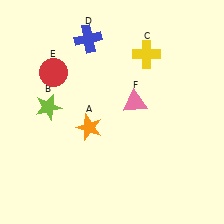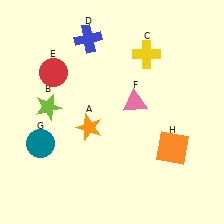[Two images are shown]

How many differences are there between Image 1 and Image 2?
There are 2 differences between the two images.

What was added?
A teal circle (G), an orange square (H) were added in Image 2.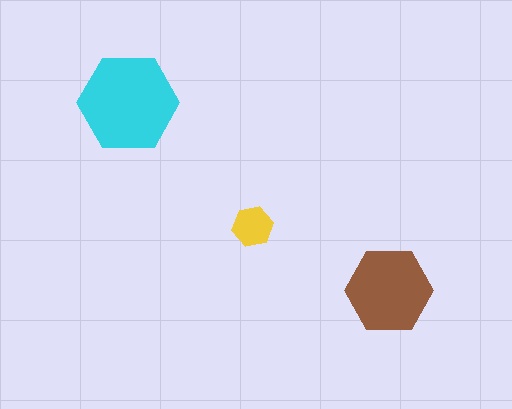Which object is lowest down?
The brown hexagon is bottommost.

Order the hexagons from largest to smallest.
the cyan one, the brown one, the yellow one.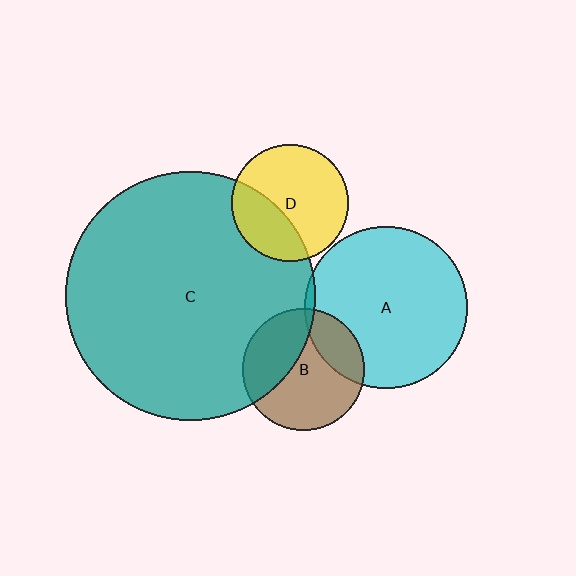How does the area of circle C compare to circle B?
Approximately 4.2 times.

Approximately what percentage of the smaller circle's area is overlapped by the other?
Approximately 35%.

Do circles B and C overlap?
Yes.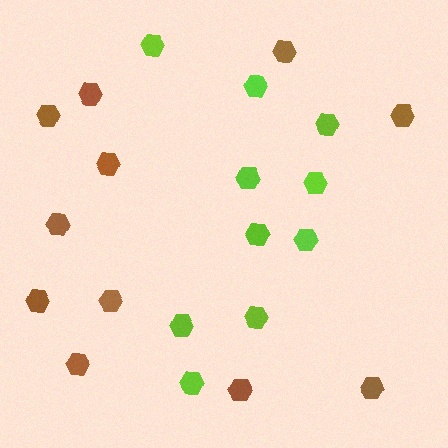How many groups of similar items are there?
There are 2 groups: one group of lime hexagons (10) and one group of brown hexagons (11).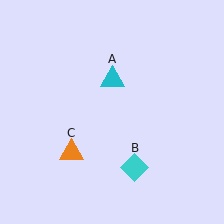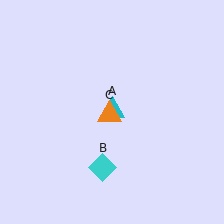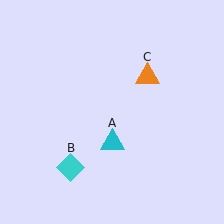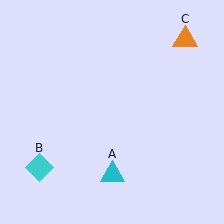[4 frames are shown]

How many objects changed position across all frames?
3 objects changed position: cyan triangle (object A), cyan diamond (object B), orange triangle (object C).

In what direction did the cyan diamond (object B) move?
The cyan diamond (object B) moved left.